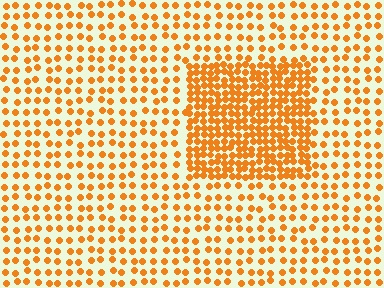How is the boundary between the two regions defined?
The boundary is defined by a change in element density (approximately 2.4x ratio). All elements are the same color, size, and shape.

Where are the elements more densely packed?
The elements are more densely packed inside the rectangle boundary.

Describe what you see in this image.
The image contains small orange elements arranged at two different densities. A rectangle-shaped region is visible where the elements are more densely packed than the surrounding area.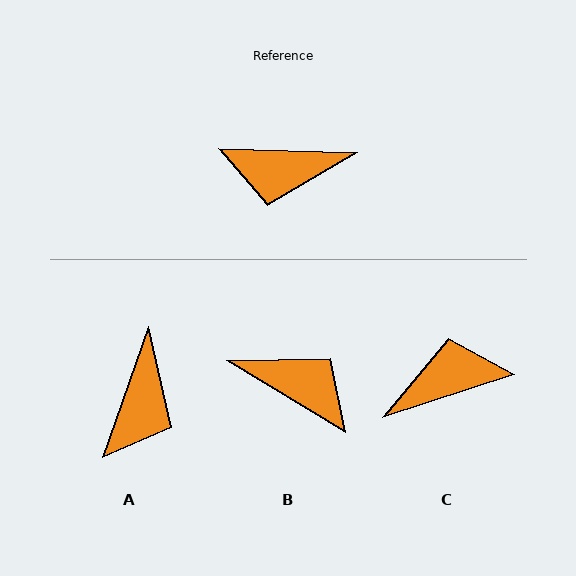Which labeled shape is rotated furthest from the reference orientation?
C, about 160 degrees away.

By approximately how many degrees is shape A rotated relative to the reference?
Approximately 72 degrees counter-clockwise.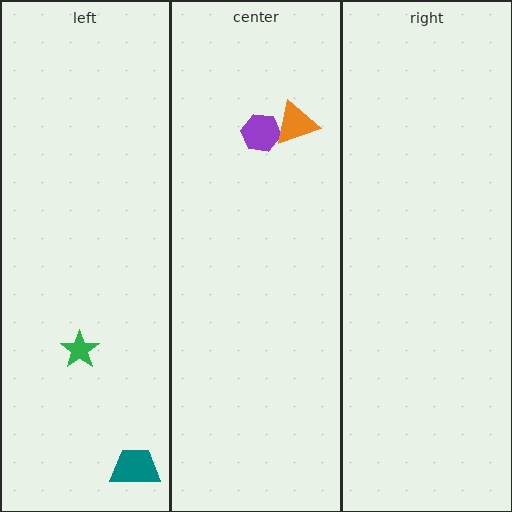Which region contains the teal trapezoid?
The left region.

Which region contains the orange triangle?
The center region.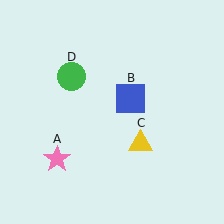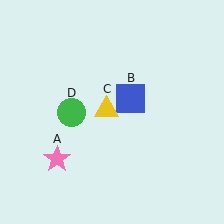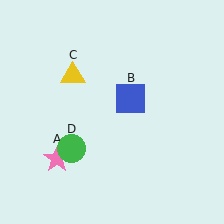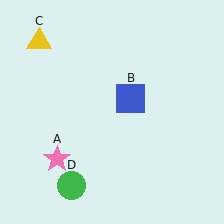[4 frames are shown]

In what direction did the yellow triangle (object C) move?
The yellow triangle (object C) moved up and to the left.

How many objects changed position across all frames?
2 objects changed position: yellow triangle (object C), green circle (object D).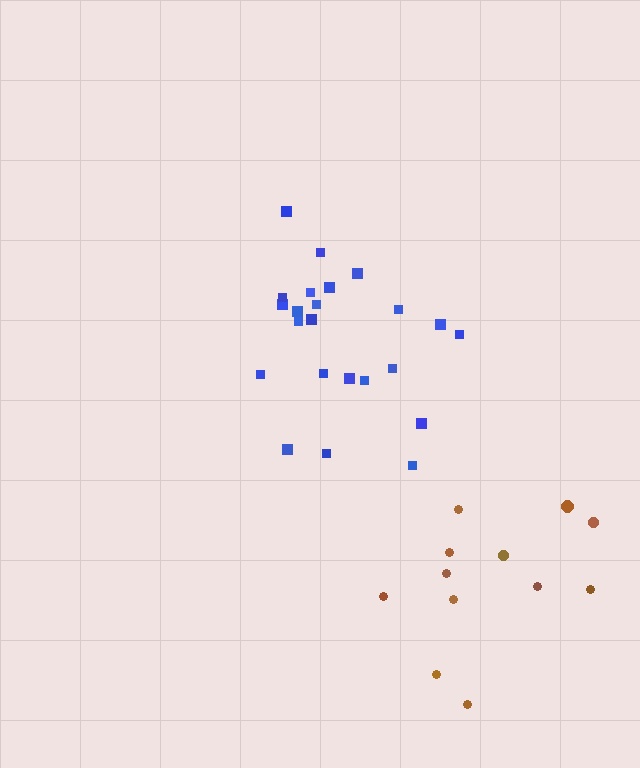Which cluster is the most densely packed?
Blue.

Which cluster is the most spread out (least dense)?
Brown.